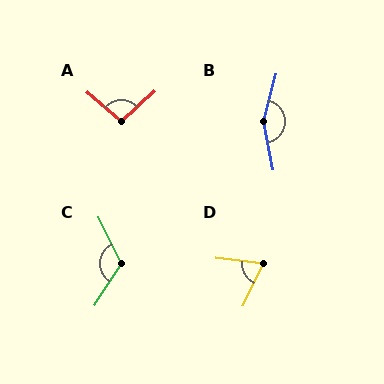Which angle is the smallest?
D, at approximately 71 degrees.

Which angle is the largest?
B, at approximately 154 degrees.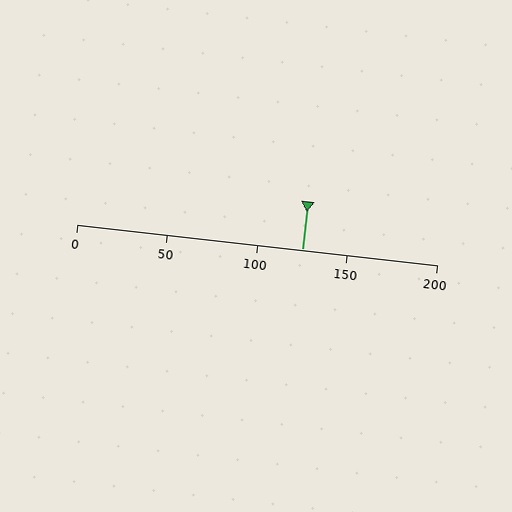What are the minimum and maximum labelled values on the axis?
The axis runs from 0 to 200.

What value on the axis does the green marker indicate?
The marker indicates approximately 125.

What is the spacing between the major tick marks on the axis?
The major ticks are spaced 50 apart.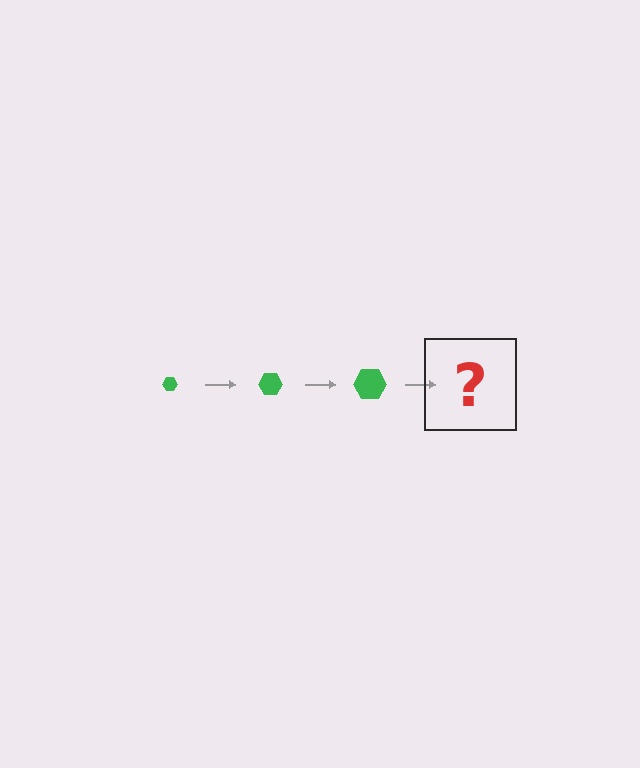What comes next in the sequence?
The next element should be a green hexagon, larger than the previous one.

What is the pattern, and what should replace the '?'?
The pattern is that the hexagon gets progressively larger each step. The '?' should be a green hexagon, larger than the previous one.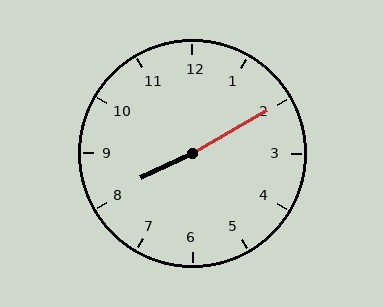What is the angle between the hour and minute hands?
Approximately 175 degrees.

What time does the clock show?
8:10.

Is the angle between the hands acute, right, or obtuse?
It is obtuse.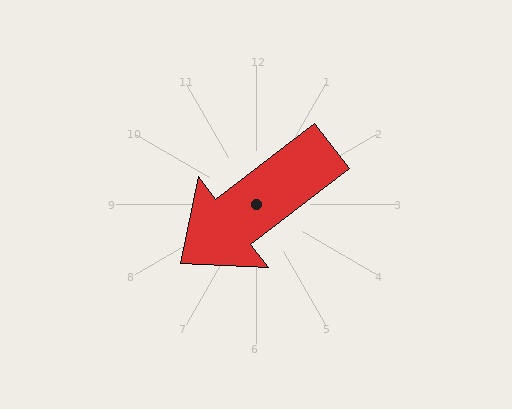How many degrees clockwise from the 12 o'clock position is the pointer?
Approximately 232 degrees.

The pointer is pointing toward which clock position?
Roughly 8 o'clock.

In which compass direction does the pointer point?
Southwest.